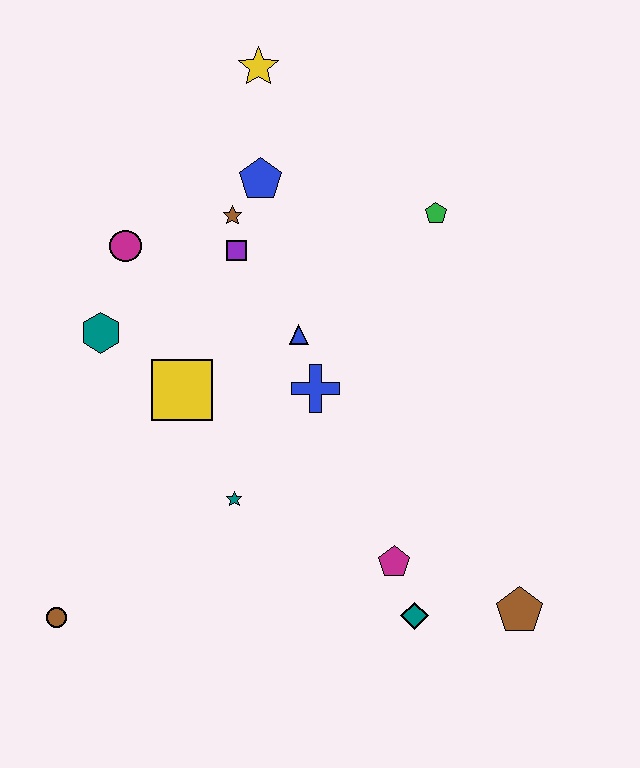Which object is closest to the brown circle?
The teal star is closest to the brown circle.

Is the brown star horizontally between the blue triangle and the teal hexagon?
Yes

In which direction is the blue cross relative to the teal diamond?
The blue cross is above the teal diamond.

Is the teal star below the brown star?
Yes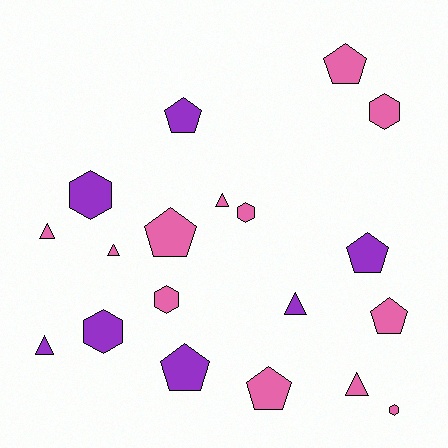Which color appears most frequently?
Pink, with 12 objects.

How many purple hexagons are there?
There are 2 purple hexagons.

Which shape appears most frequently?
Pentagon, with 7 objects.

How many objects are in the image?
There are 19 objects.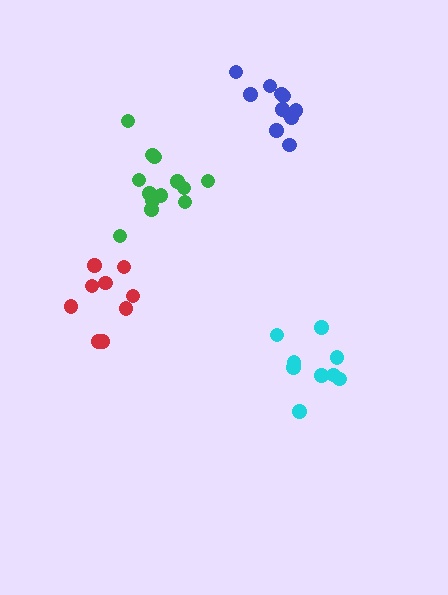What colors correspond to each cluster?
The clusters are colored: blue, cyan, red, green.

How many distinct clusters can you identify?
There are 4 distinct clusters.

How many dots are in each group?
Group 1: 11 dots, Group 2: 9 dots, Group 3: 9 dots, Group 4: 13 dots (42 total).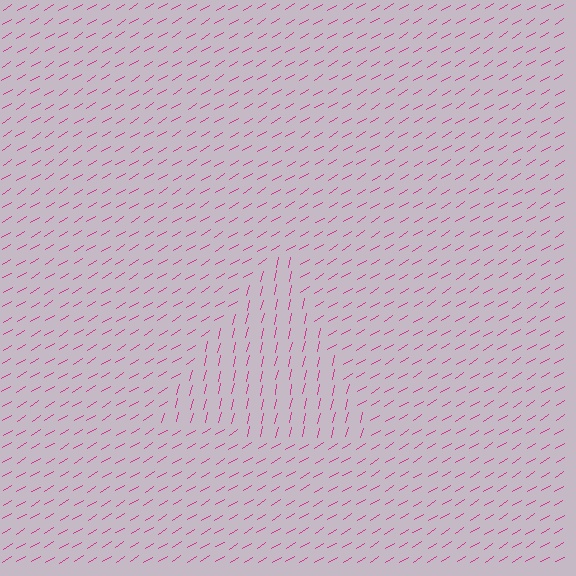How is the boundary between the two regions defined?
The boundary is defined purely by a change in line orientation (approximately 45 degrees difference). All lines are the same color and thickness.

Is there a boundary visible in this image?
Yes, there is a texture boundary formed by a change in line orientation.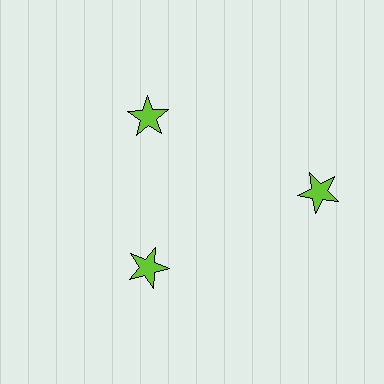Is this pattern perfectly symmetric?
No. The 3 lime stars are arranged in a ring, but one element near the 3 o'clock position is pushed outward from the center, breaking the 3-fold rotational symmetry.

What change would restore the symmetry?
The symmetry would be restored by moving it inward, back onto the ring so that all 3 stars sit at equal angles and equal distance from the center.